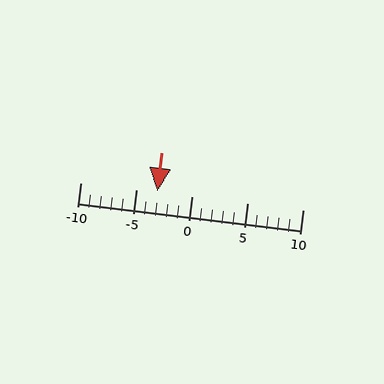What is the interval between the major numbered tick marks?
The major tick marks are spaced 5 units apart.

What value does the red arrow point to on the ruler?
The red arrow points to approximately -3.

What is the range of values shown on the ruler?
The ruler shows values from -10 to 10.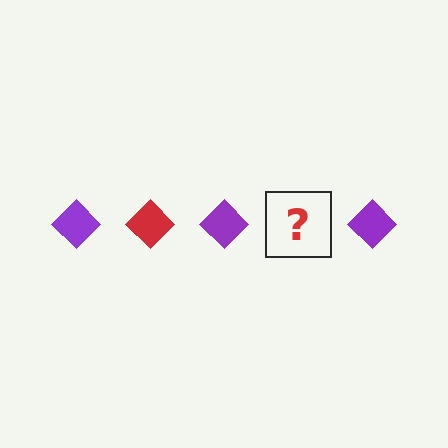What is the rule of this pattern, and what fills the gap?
The rule is that the pattern cycles through purple, red diamonds. The gap should be filled with a red diamond.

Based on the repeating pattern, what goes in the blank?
The blank should be a red diamond.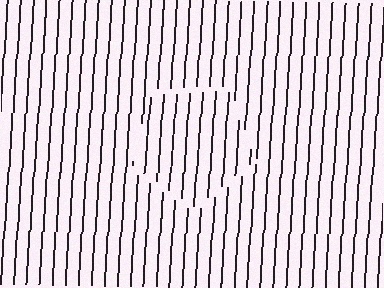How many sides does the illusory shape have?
5 sides — the line-ends trace a pentagon.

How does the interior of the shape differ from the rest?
The interior of the shape contains the same grating, shifted by half a period — the contour is defined by the phase discontinuity where line-ends from the inner and outer gratings abut.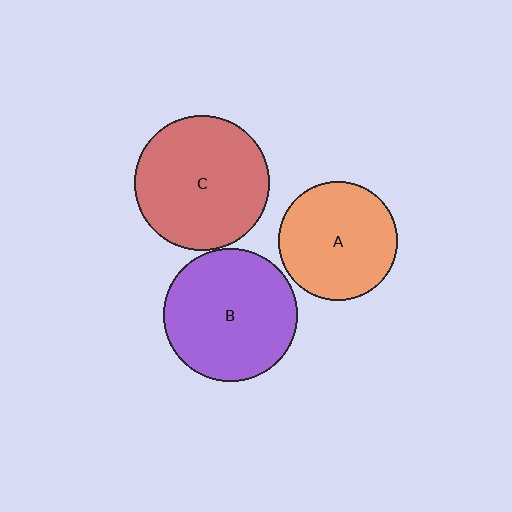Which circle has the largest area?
Circle C (red).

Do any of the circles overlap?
No, none of the circles overlap.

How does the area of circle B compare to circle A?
Approximately 1.3 times.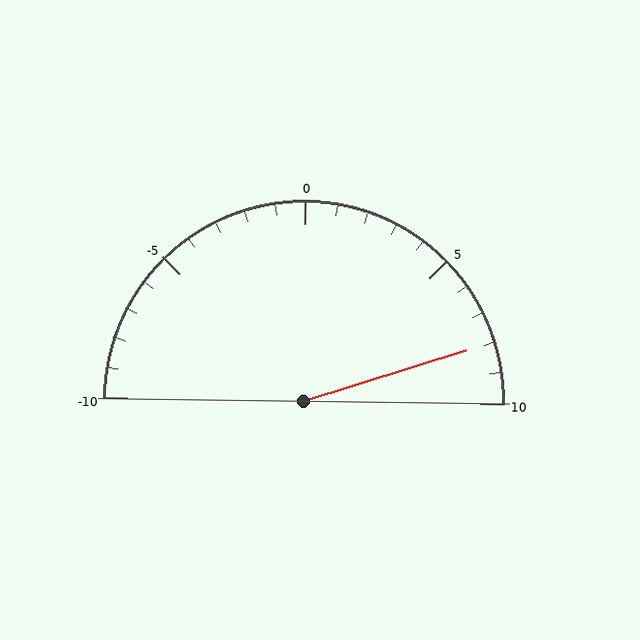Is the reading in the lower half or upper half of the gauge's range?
The reading is in the upper half of the range (-10 to 10).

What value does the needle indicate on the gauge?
The needle indicates approximately 8.